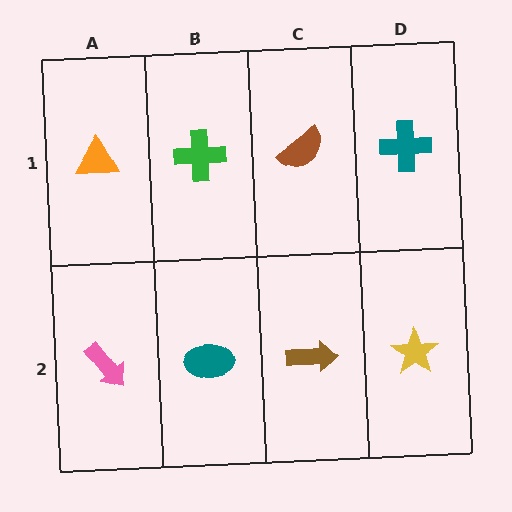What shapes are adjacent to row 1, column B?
A teal ellipse (row 2, column B), an orange triangle (row 1, column A), a brown semicircle (row 1, column C).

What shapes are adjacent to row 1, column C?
A brown arrow (row 2, column C), a green cross (row 1, column B), a teal cross (row 1, column D).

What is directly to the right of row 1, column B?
A brown semicircle.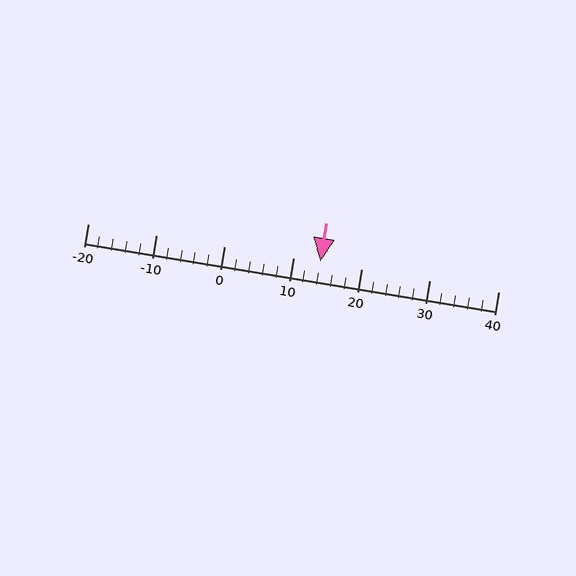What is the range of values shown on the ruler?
The ruler shows values from -20 to 40.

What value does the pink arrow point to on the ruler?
The pink arrow points to approximately 14.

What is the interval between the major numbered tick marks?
The major tick marks are spaced 10 units apart.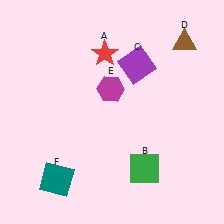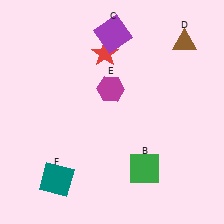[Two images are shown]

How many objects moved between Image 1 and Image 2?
1 object moved between the two images.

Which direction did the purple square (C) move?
The purple square (C) moved up.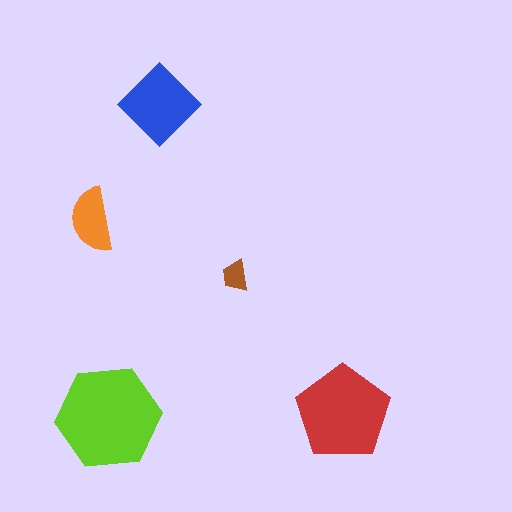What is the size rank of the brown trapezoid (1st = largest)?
5th.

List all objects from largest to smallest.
The lime hexagon, the red pentagon, the blue diamond, the orange semicircle, the brown trapezoid.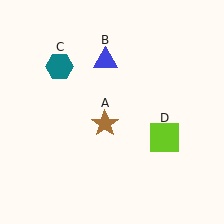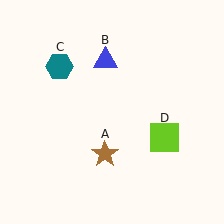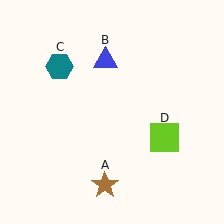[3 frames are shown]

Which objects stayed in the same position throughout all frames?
Blue triangle (object B) and teal hexagon (object C) and lime square (object D) remained stationary.